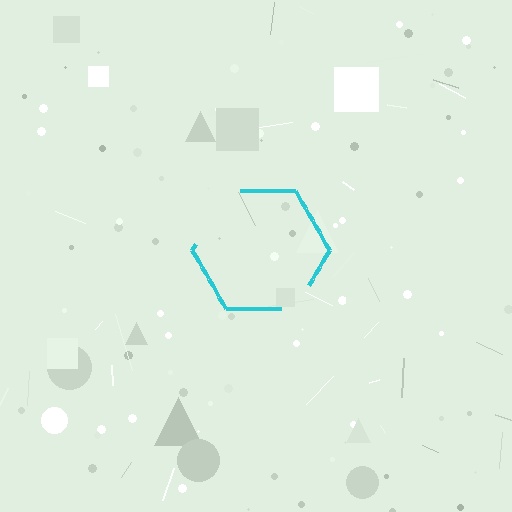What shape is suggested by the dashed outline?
The dashed outline suggests a hexagon.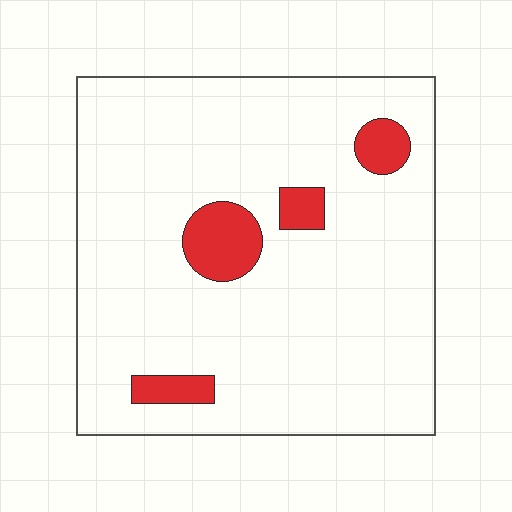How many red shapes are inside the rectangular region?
4.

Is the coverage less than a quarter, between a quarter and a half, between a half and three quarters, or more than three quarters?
Less than a quarter.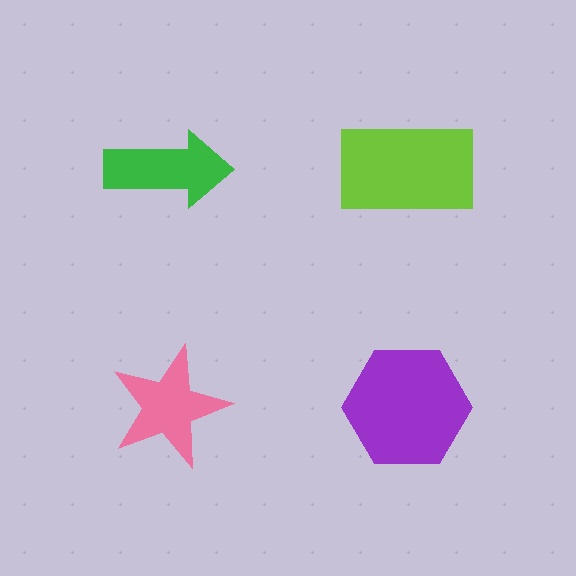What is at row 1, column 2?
A lime rectangle.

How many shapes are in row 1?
2 shapes.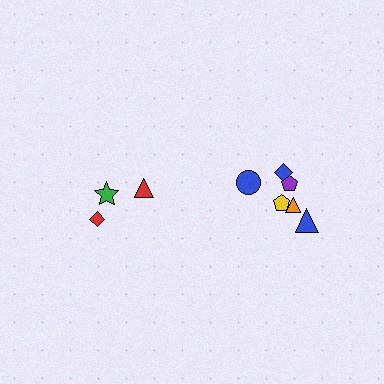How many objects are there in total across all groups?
There are 9 objects.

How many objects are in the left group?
There are 3 objects.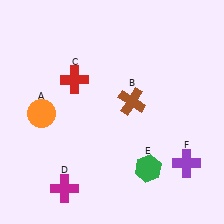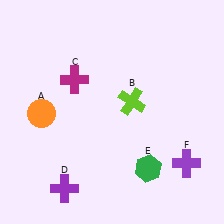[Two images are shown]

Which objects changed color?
B changed from brown to lime. C changed from red to magenta. D changed from magenta to purple.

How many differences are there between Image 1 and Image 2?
There are 3 differences between the two images.